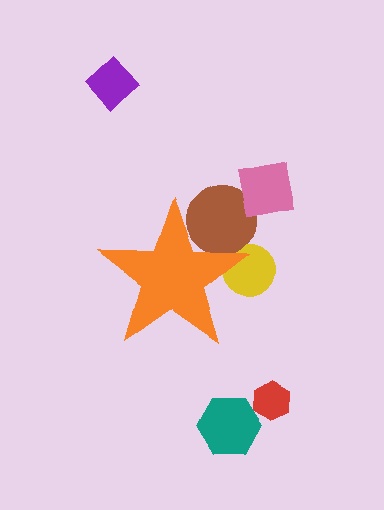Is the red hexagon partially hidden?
No, the red hexagon is fully visible.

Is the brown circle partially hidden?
Yes, the brown circle is partially hidden behind the orange star.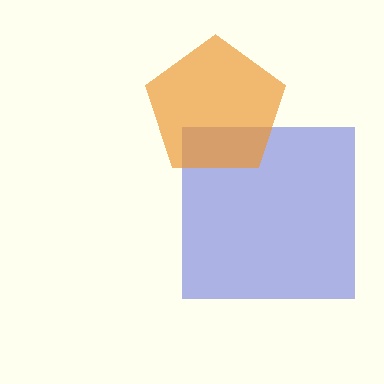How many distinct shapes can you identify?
There are 2 distinct shapes: a blue square, an orange pentagon.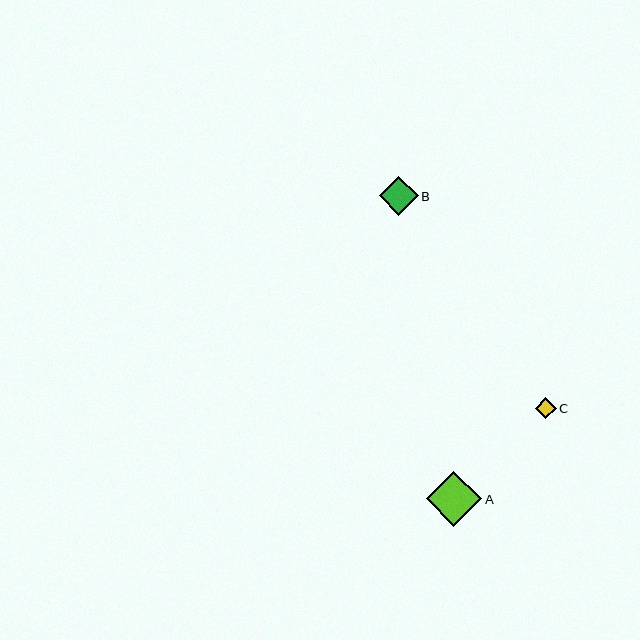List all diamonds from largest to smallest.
From largest to smallest: A, B, C.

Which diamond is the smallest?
Diamond C is the smallest with a size of approximately 21 pixels.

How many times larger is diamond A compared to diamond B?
Diamond A is approximately 1.4 times the size of diamond B.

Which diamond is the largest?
Diamond A is the largest with a size of approximately 55 pixels.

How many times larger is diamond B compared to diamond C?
Diamond B is approximately 1.8 times the size of diamond C.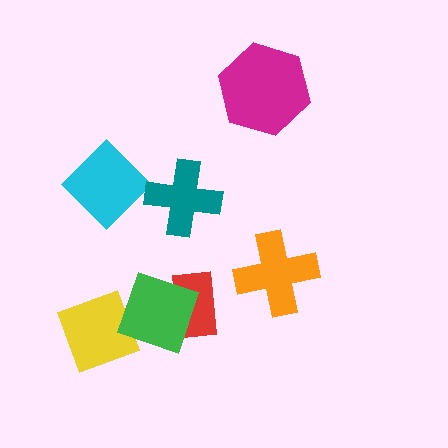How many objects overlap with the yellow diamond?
1 object overlaps with the yellow diamond.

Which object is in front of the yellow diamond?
The green diamond is in front of the yellow diamond.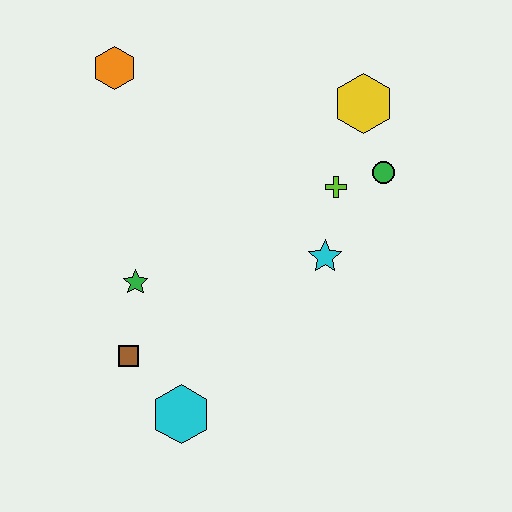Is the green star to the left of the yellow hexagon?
Yes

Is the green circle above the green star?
Yes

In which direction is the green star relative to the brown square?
The green star is above the brown square.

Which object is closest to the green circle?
The lime cross is closest to the green circle.